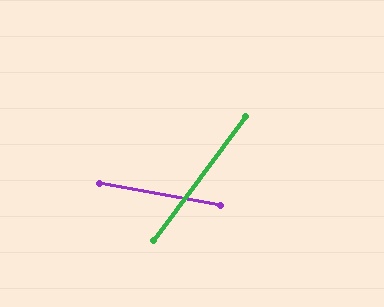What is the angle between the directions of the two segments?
Approximately 64 degrees.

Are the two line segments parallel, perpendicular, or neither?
Neither parallel nor perpendicular — they differ by about 64°.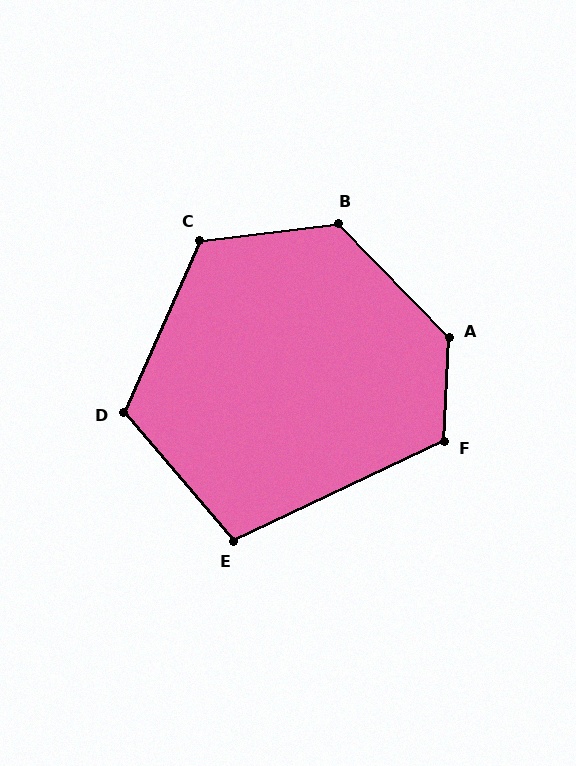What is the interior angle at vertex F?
Approximately 118 degrees (obtuse).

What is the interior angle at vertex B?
Approximately 127 degrees (obtuse).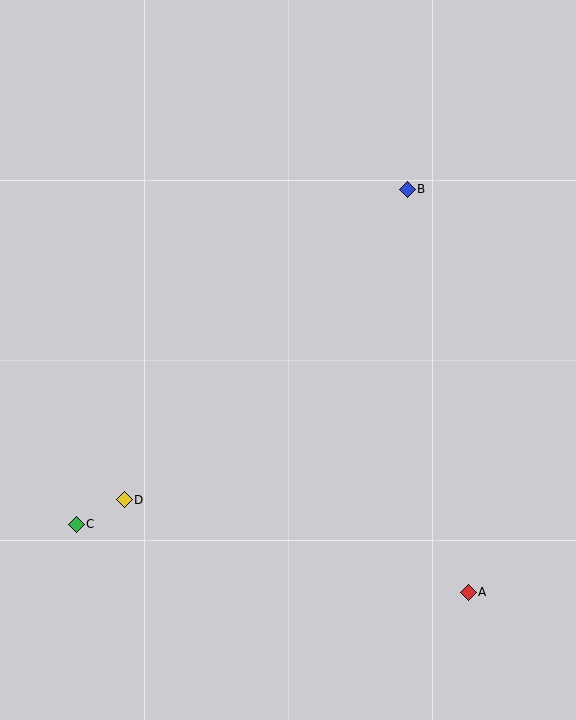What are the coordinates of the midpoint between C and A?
The midpoint between C and A is at (272, 558).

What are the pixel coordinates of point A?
Point A is at (468, 592).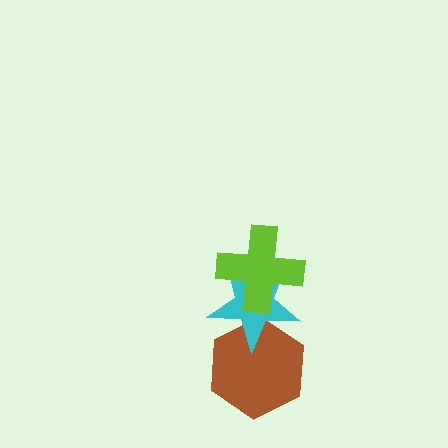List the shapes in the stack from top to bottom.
From top to bottom: the lime cross, the cyan star, the brown hexagon.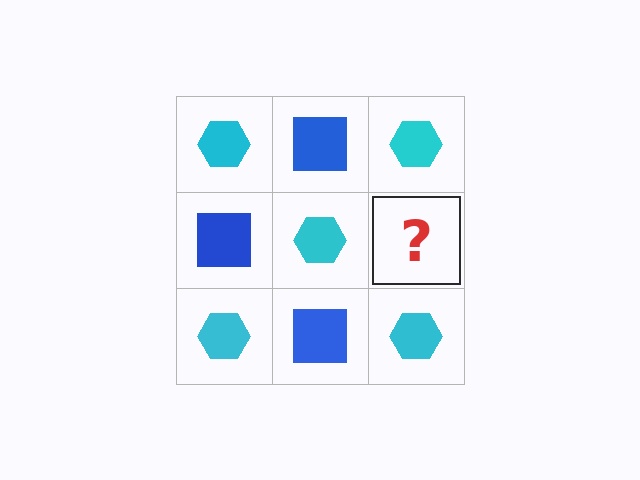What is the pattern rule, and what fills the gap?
The rule is that it alternates cyan hexagon and blue square in a checkerboard pattern. The gap should be filled with a blue square.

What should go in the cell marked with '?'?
The missing cell should contain a blue square.